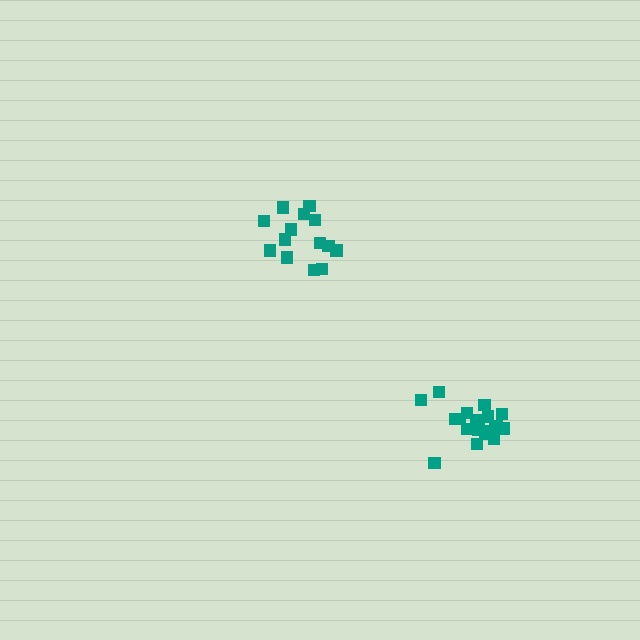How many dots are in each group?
Group 1: 14 dots, Group 2: 20 dots (34 total).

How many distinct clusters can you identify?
There are 2 distinct clusters.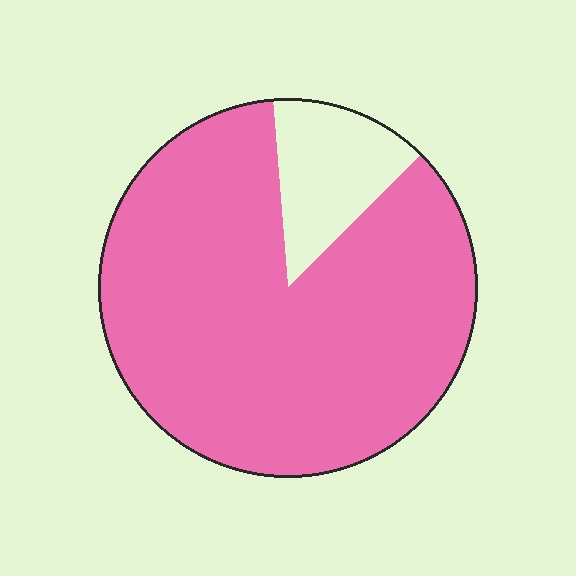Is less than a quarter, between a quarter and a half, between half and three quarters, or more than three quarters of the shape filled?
More than three quarters.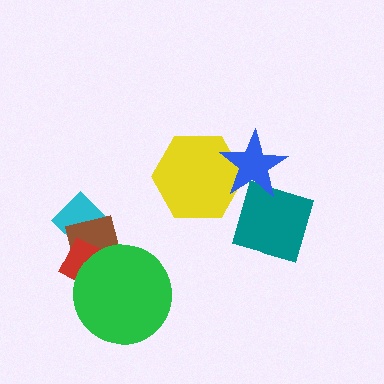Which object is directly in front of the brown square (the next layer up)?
The red diamond is directly in front of the brown square.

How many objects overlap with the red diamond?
3 objects overlap with the red diamond.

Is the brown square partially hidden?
Yes, it is partially covered by another shape.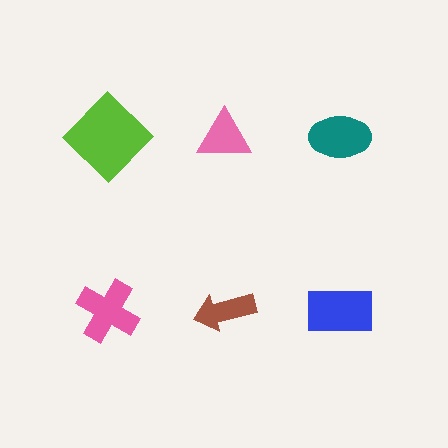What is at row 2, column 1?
A pink cross.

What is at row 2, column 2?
A brown arrow.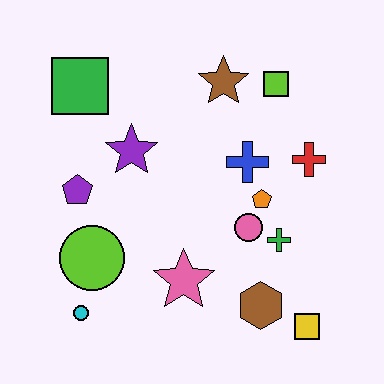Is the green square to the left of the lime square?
Yes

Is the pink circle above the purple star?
No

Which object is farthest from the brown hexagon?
The green square is farthest from the brown hexagon.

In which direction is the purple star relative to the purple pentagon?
The purple star is to the right of the purple pentagon.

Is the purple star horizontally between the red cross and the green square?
Yes